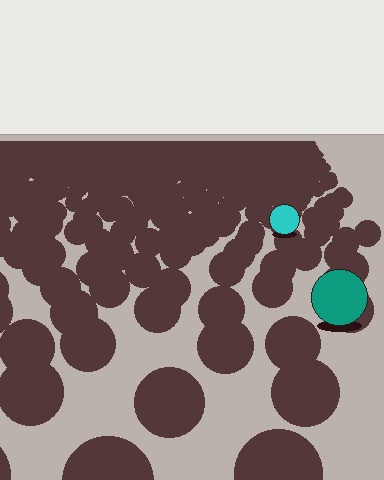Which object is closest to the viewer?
The teal circle is closest. The texture marks near it are larger and more spread out.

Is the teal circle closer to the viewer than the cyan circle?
Yes. The teal circle is closer — you can tell from the texture gradient: the ground texture is coarser near it.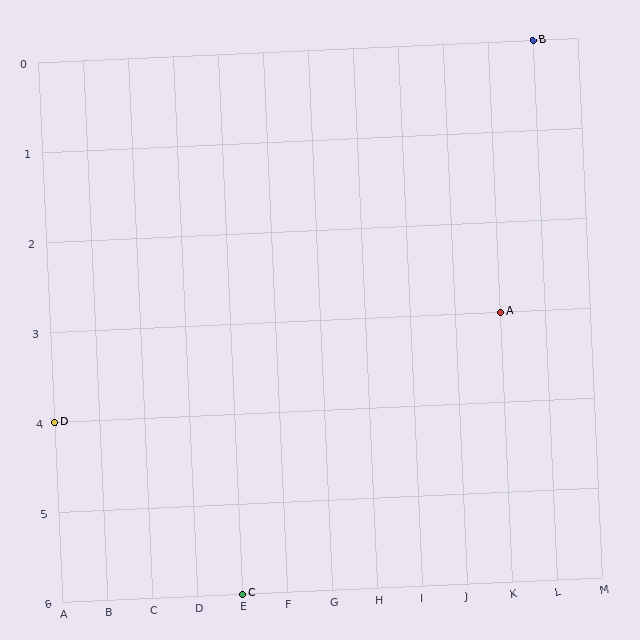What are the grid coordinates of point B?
Point B is at grid coordinates (L, 0).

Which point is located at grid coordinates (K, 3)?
Point A is at (K, 3).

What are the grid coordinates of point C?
Point C is at grid coordinates (E, 6).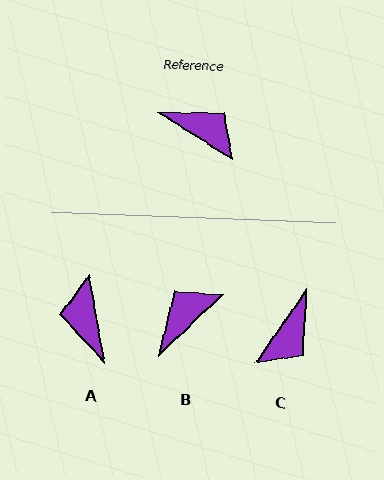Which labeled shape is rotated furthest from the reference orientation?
A, about 133 degrees away.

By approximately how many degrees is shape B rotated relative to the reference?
Approximately 76 degrees counter-clockwise.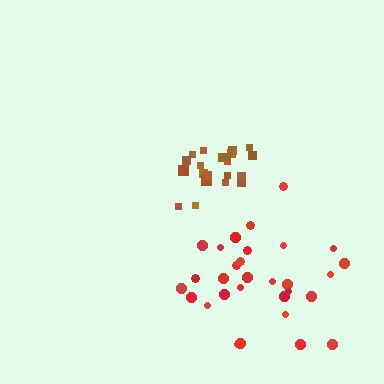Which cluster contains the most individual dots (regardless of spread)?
Red (30).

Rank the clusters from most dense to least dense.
brown, red.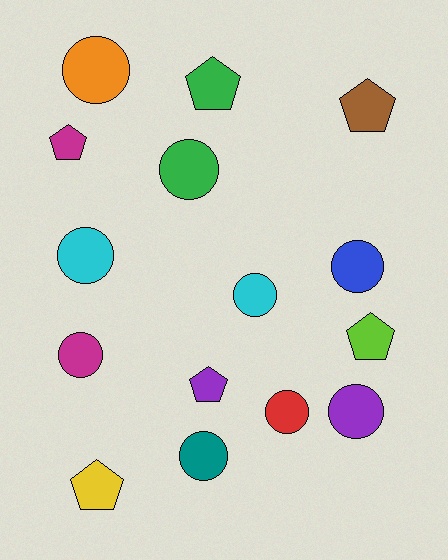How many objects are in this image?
There are 15 objects.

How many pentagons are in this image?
There are 6 pentagons.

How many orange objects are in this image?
There is 1 orange object.